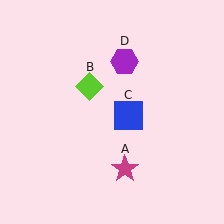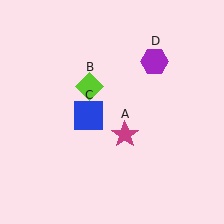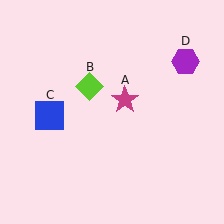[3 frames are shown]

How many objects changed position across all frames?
3 objects changed position: magenta star (object A), blue square (object C), purple hexagon (object D).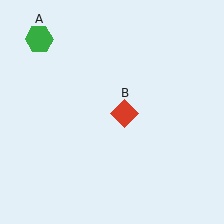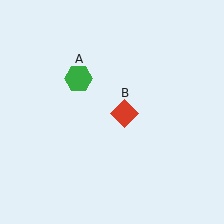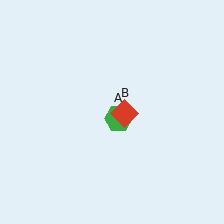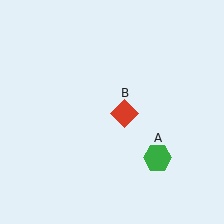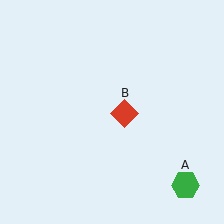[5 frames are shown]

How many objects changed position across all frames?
1 object changed position: green hexagon (object A).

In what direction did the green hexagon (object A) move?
The green hexagon (object A) moved down and to the right.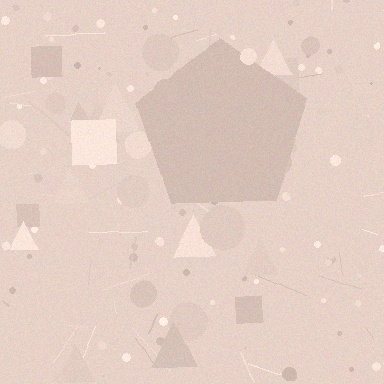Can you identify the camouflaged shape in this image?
The camouflaged shape is a pentagon.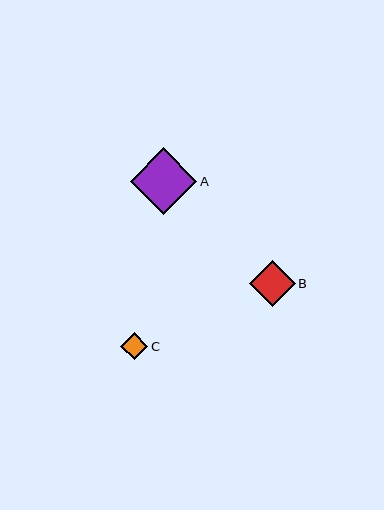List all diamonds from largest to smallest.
From largest to smallest: A, B, C.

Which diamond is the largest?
Diamond A is the largest with a size of approximately 66 pixels.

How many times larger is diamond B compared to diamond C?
Diamond B is approximately 1.7 times the size of diamond C.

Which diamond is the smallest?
Diamond C is the smallest with a size of approximately 28 pixels.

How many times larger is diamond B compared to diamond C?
Diamond B is approximately 1.7 times the size of diamond C.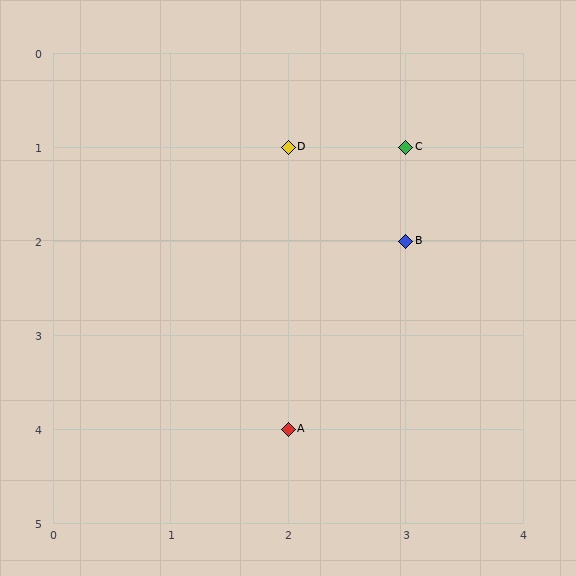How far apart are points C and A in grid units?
Points C and A are 1 column and 3 rows apart (about 3.2 grid units diagonally).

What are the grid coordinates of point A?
Point A is at grid coordinates (2, 4).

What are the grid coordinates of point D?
Point D is at grid coordinates (2, 1).